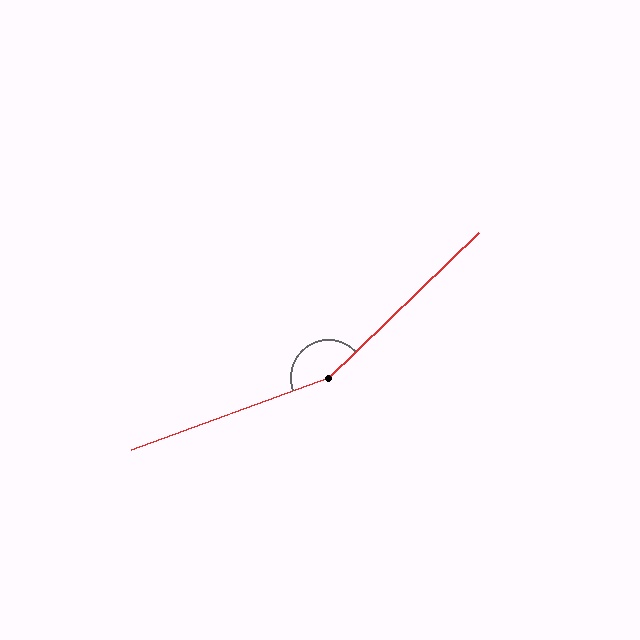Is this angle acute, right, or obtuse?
It is obtuse.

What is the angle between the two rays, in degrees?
Approximately 156 degrees.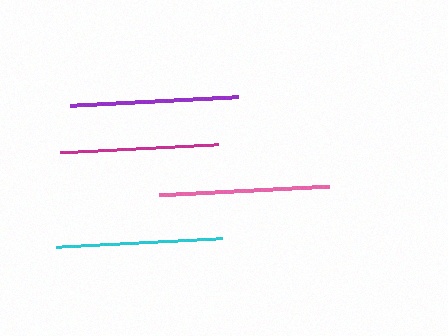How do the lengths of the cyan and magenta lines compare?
The cyan and magenta lines are approximately the same length.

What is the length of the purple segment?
The purple segment is approximately 170 pixels long.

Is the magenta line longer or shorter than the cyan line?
The cyan line is longer than the magenta line.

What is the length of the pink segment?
The pink segment is approximately 171 pixels long.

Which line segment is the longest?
The pink line is the longest at approximately 171 pixels.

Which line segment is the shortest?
The magenta line is the shortest at approximately 158 pixels.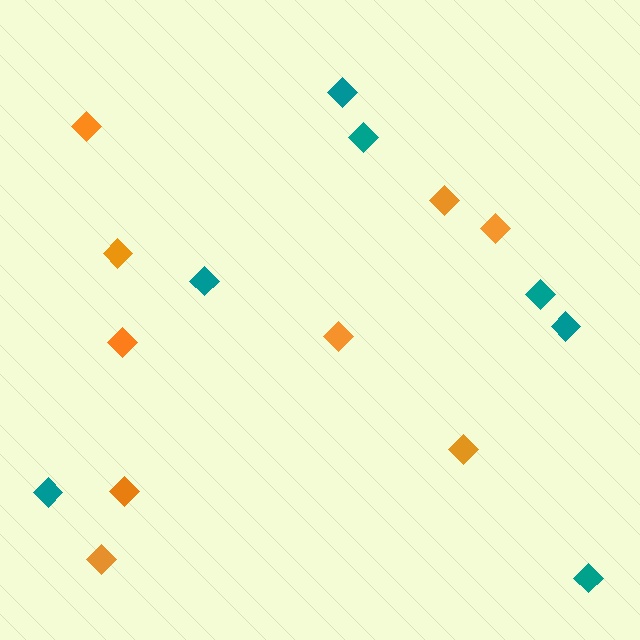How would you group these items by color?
There are 2 groups: one group of orange diamonds (9) and one group of teal diamonds (7).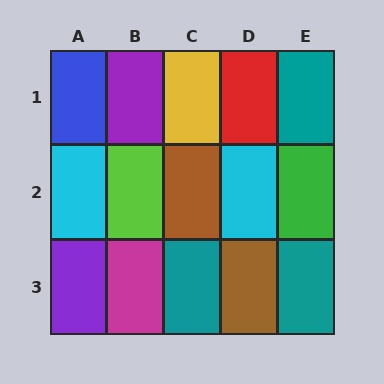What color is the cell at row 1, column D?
Red.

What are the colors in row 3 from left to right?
Purple, magenta, teal, brown, teal.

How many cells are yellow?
1 cell is yellow.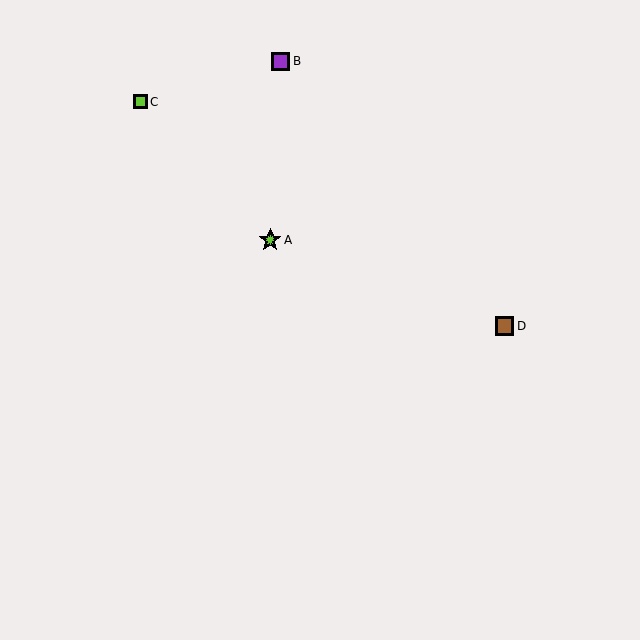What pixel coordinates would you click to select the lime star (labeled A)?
Click at (270, 240) to select the lime star A.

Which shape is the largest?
The lime star (labeled A) is the largest.